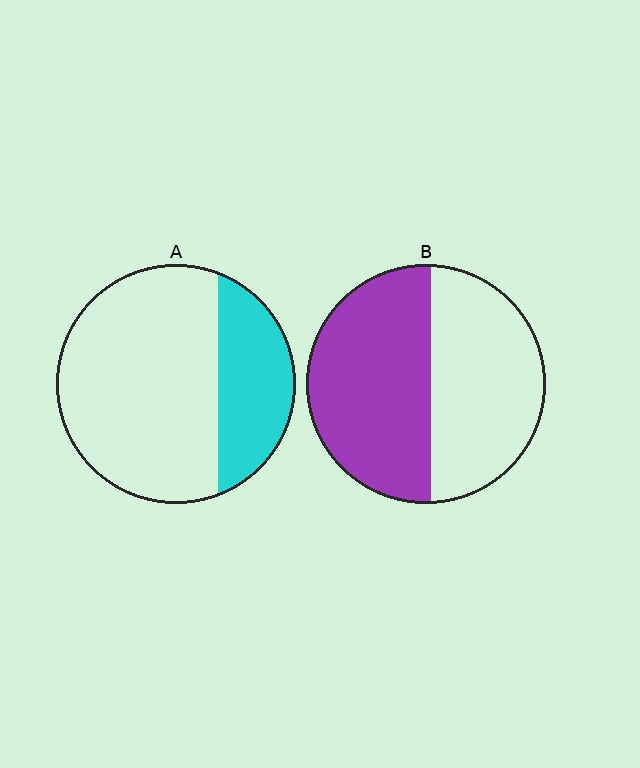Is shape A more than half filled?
No.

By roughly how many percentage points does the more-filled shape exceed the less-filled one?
By roughly 25 percentage points (B over A).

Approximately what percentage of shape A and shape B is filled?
A is approximately 30% and B is approximately 55%.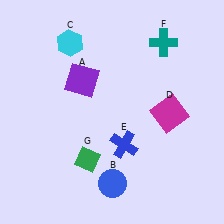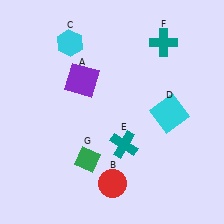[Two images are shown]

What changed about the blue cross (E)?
In Image 1, E is blue. In Image 2, it changed to teal.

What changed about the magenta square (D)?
In Image 1, D is magenta. In Image 2, it changed to cyan.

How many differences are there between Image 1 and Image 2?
There are 3 differences between the two images.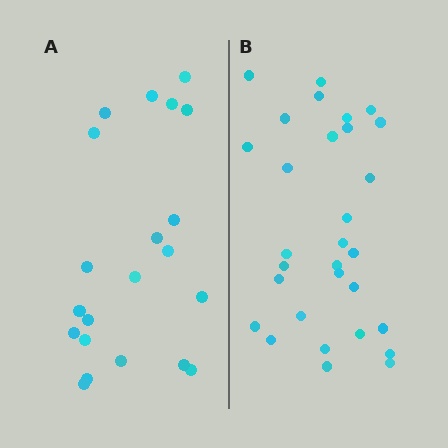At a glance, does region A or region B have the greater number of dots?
Region B (the right region) has more dots.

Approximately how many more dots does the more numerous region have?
Region B has roughly 8 or so more dots than region A.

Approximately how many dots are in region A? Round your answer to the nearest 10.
About 20 dots. (The exact count is 21, which rounds to 20.)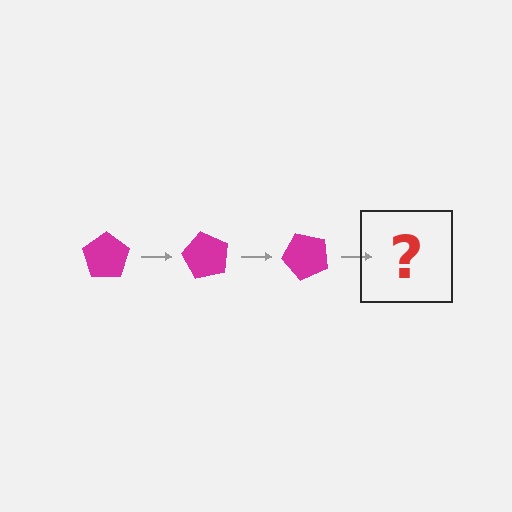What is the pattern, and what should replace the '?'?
The pattern is that the pentagon rotates 60 degrees each step. The '?' should be a magenta pentagon rotated 180 degrees.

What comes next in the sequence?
The next element should be a magenta pentagon rotated 180 degrees.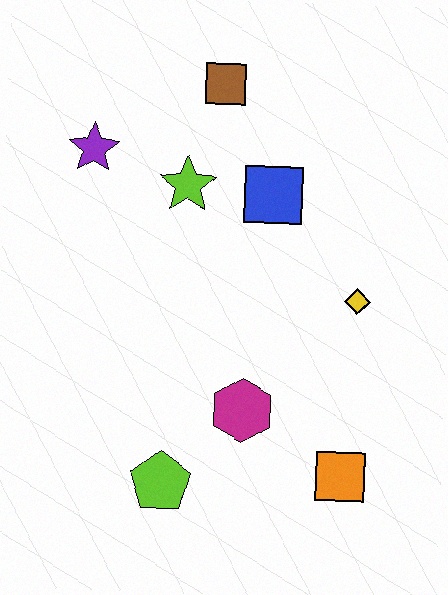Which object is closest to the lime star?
The blue square is closest to the lime star.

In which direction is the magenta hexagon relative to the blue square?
The magenta hexagon is below the blue square.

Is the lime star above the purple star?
No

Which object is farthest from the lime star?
The orange square is farthest from the lime star.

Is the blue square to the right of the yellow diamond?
No